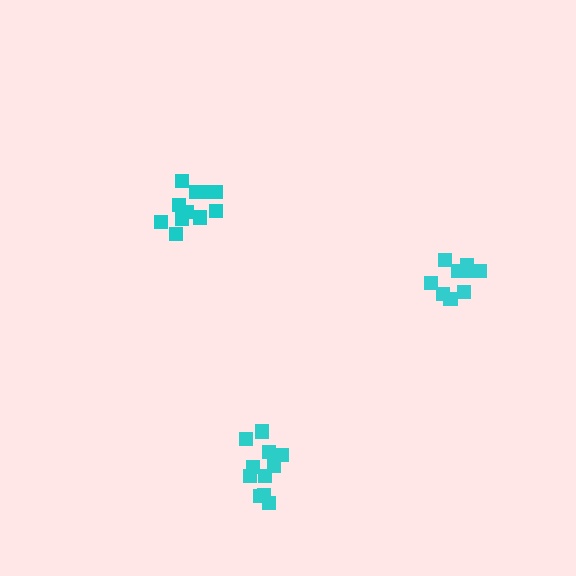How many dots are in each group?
Group 1: 9 dots, Group 2: 11 dots, Group 3: 11 dots (31 total).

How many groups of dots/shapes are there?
There are 3 groups.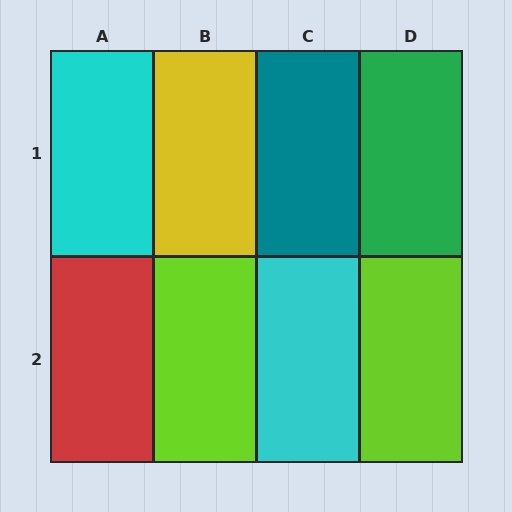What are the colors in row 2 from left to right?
Red, lime, cyan, lime.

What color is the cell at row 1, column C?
Teal.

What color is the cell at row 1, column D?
Green.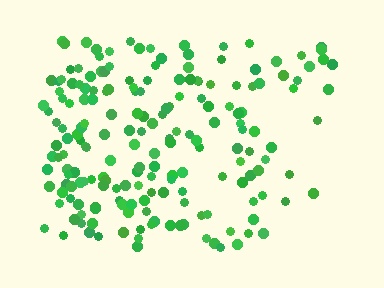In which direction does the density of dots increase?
From right to left, with the left side densest.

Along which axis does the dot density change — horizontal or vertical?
Horizontal.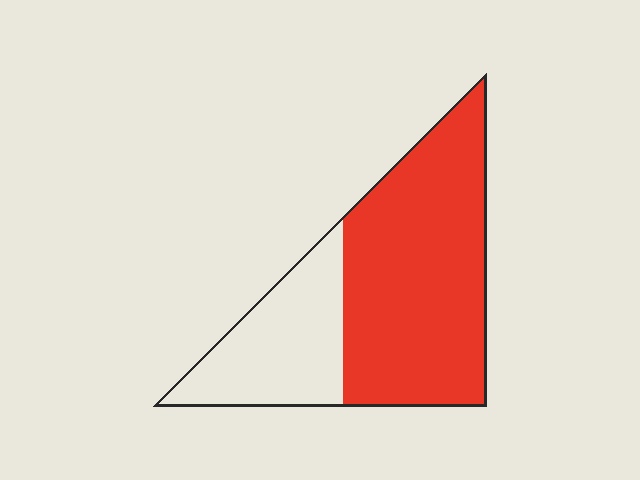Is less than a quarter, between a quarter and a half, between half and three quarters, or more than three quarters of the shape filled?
Between half and three quarters.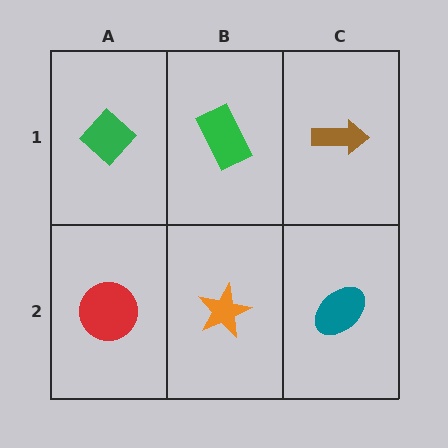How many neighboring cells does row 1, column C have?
2.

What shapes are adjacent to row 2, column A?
A green diamond (row 1, column A), an orange star (row 2, column B).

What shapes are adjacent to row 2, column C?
A brown arrow (row 1, column C), an orange star (row 2, column B).